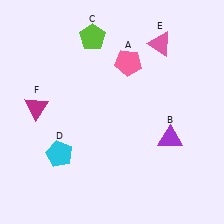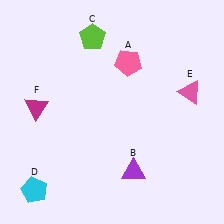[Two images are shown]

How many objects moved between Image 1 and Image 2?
3 objects moved between the two images.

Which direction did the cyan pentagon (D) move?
The cyan pentagon (D) moved down.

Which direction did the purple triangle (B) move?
The purple triangle (B) moved left.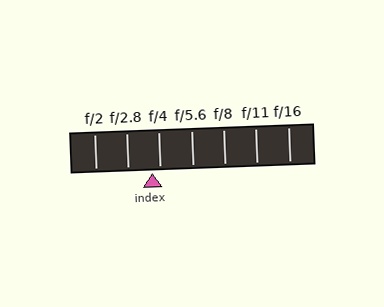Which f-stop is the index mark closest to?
The index mark is closest to f/4.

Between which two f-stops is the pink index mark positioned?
The index mark is between f/2.8 and f/4.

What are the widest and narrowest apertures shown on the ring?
The widest aperture shown is f/2 and the narrowest is f/16.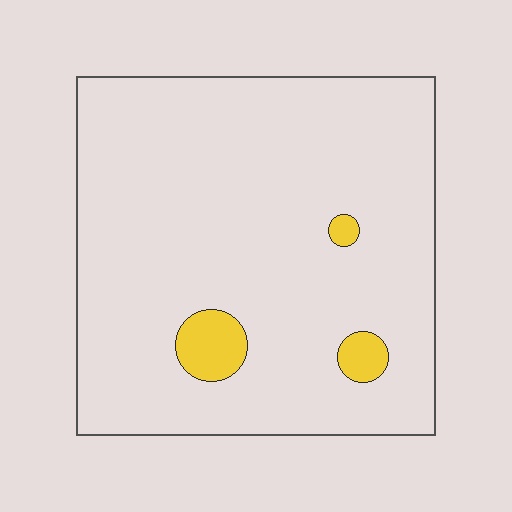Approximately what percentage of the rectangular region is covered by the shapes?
Approximately 5%.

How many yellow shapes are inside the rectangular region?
3.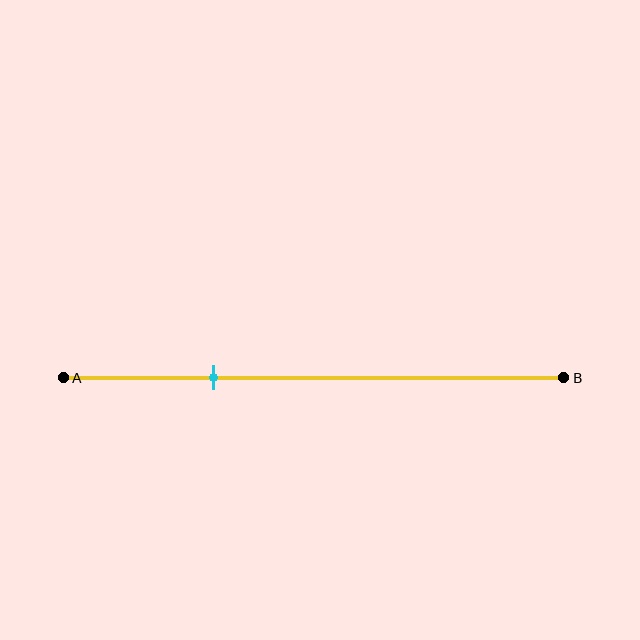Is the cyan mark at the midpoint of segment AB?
No, the mark is at about 30% from A, not at the 50% midpoint.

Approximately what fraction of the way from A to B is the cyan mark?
The cyan mark is approximately 30% of the way from A to B.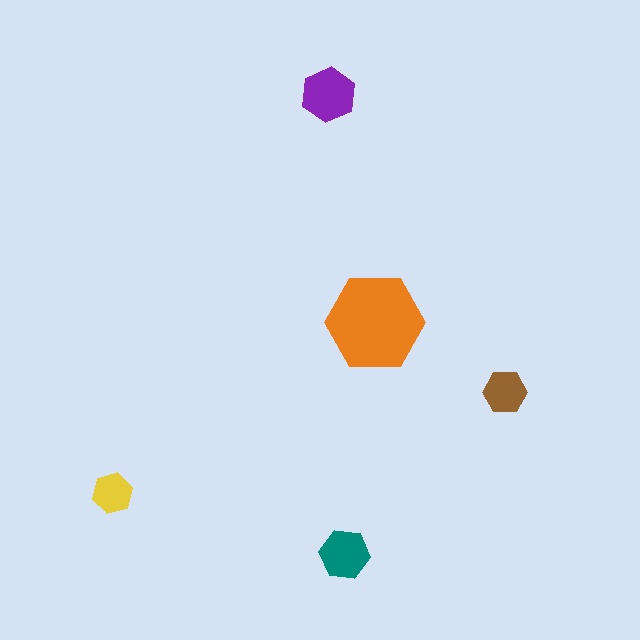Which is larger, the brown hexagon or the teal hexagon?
The teal one.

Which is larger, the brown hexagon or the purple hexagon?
The purple one.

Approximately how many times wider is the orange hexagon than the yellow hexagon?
About 2.5 times wider.